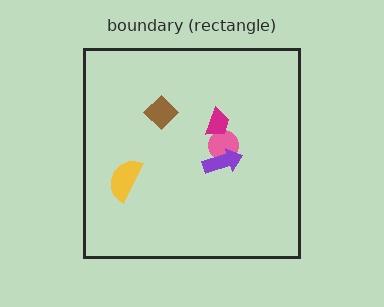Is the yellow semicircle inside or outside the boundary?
Inside.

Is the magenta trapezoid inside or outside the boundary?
Inside.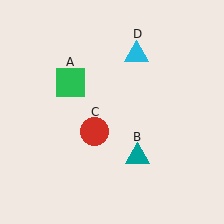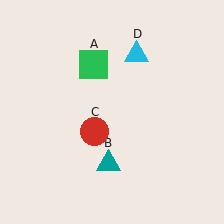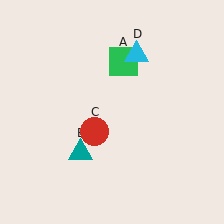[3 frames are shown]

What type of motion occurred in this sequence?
The green square (object A), teal triangle (object B) rotated clockwise around the center of the scene.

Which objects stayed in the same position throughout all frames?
Red circle (object C) and cyan triangle (object D) remained stationary.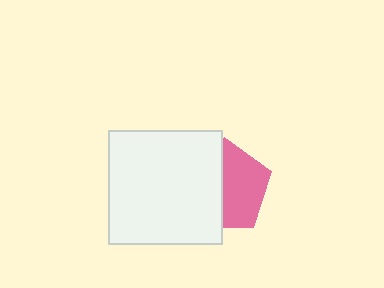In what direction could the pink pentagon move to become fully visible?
The pink pentagon could move right. That would shift it out from behind the white square entirely.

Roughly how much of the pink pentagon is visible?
About half of it is visible (roughly 51%).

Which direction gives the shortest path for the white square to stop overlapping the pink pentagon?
Moving left gives the shortest separation.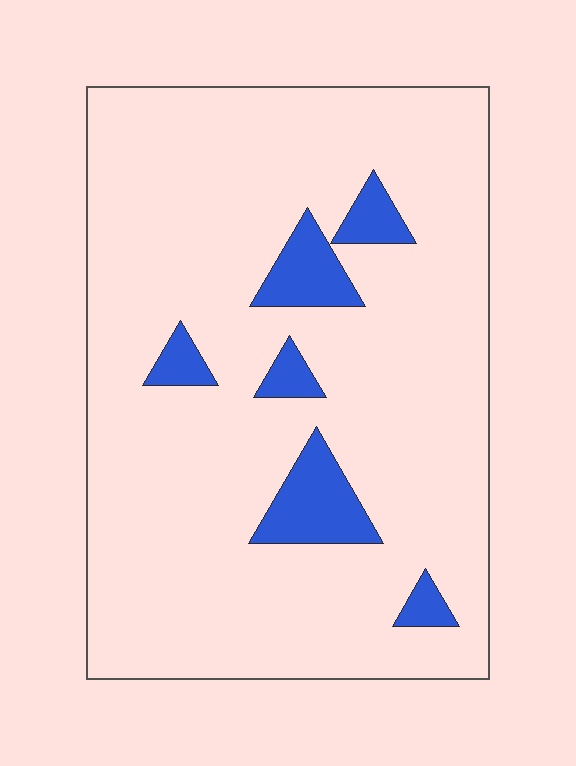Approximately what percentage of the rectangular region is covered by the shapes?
Approximately 10%.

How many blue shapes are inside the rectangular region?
6.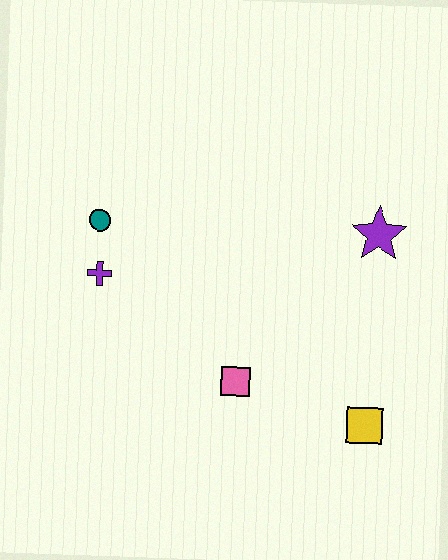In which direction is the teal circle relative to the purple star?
The teal circle is to the left of the purple star.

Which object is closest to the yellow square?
The pink square is closest to the yellow square.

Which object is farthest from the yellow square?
The teal circle is farthest from the yellow square.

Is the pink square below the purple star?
Yes